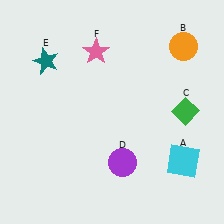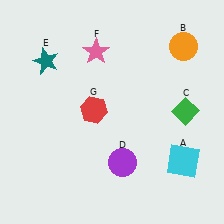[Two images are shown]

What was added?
A red hexagon (G) was added in Image 2.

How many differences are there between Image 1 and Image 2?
There is 1 difference between the two images.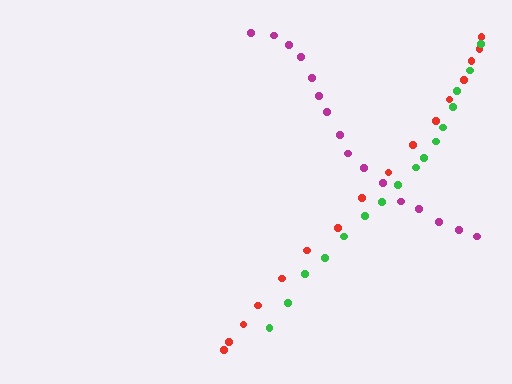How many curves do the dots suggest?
There are 3 distinct paths.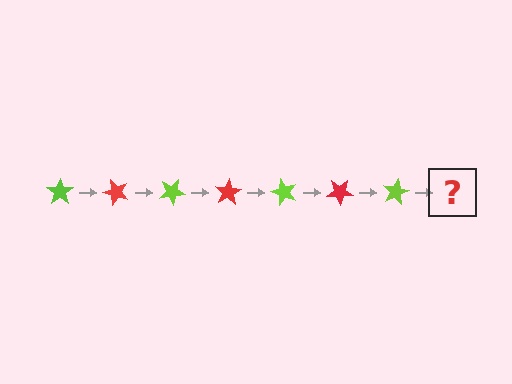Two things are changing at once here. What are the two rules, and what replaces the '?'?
The two rules are that it rotates 50 degrees each step and the color cycles through lime and red. The '?' should be a red star, rotated 350 degrees from the start.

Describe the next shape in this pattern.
It should be a red star, rotated 350 degrees from the start.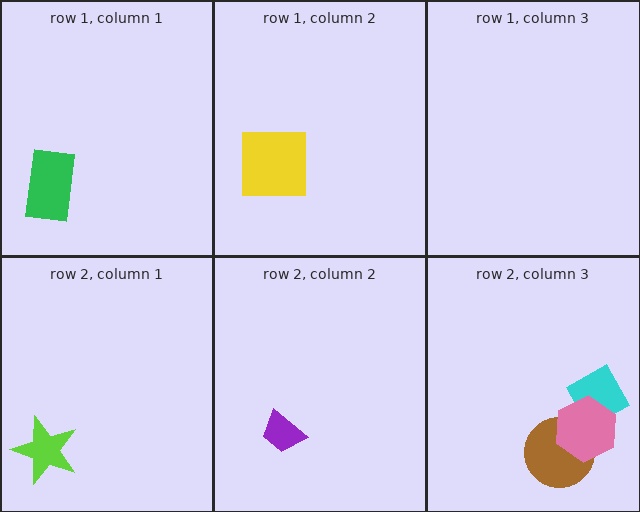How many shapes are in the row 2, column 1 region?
1.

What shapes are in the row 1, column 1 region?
The green rectangle.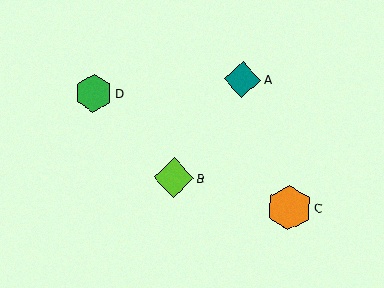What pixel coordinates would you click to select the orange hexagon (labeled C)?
Click at (289, 208) to select the orange hexagon C.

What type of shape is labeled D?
Shape D is a green hexagon.